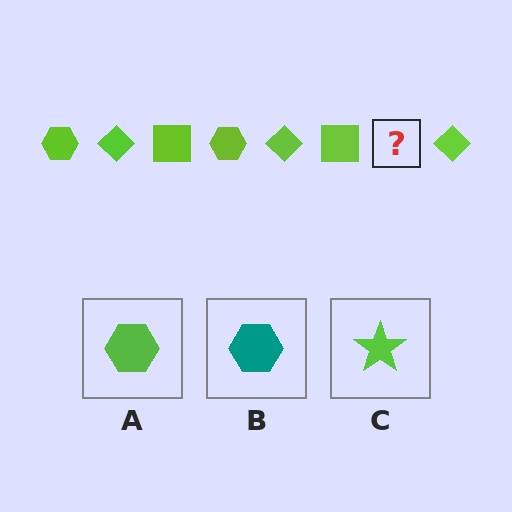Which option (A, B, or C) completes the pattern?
A.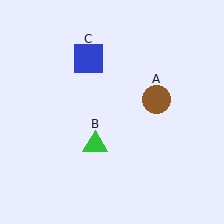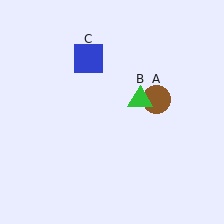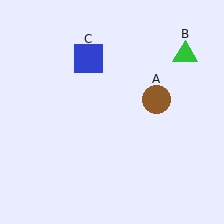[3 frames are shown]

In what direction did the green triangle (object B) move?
The green triangle (object B) moved up and to the right.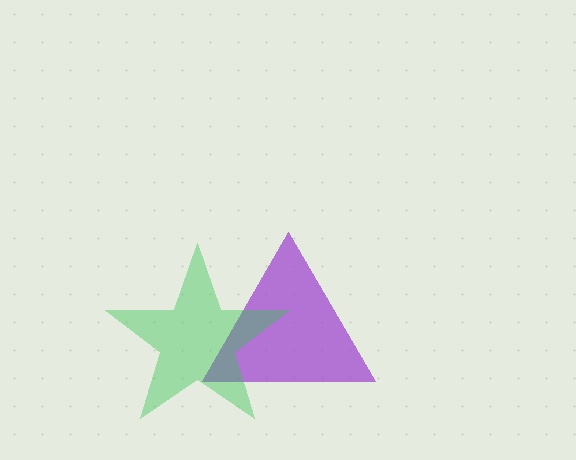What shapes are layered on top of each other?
The layered shapes are: a purple triangle, a green star.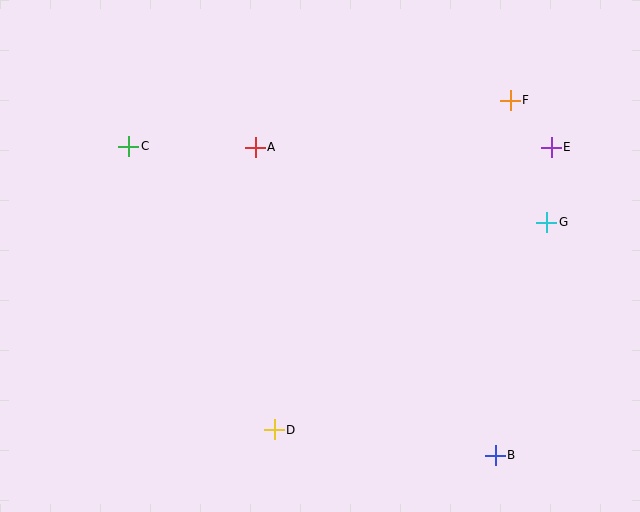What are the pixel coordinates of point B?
Point B is at (495, 455).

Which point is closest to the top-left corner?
Point C is closest to the top-left corner.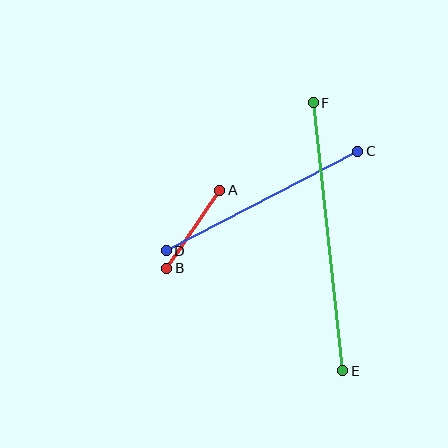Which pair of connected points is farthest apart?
Points E and F are farthest apart.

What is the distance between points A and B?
The distance is approximately 95 pixels.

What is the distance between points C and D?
The distance is approximately 216 pixels.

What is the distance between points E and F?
The distance is approximately 270 pixels.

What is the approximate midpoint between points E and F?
The midpoint is at approximately (328, 237) pixels.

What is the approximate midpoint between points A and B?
The midpoint is at approximately (193, 229) pixels.